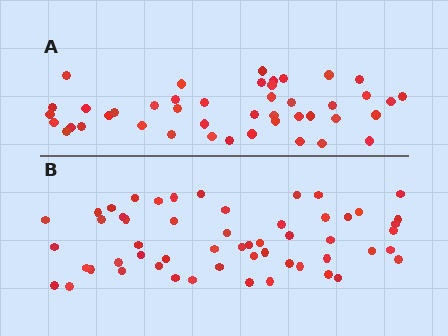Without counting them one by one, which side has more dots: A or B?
Region B (the bottom region) has more dots.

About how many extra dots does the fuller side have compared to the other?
Region B has roughly 12 or so more dots than region A.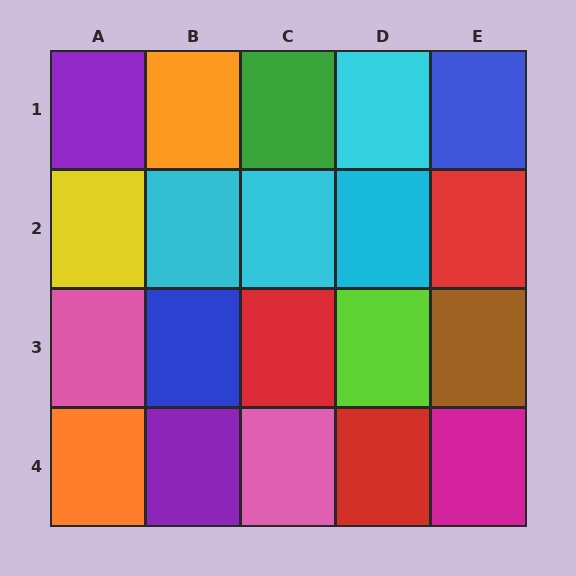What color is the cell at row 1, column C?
Green.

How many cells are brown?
1 cell is brown.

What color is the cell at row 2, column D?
Cyan.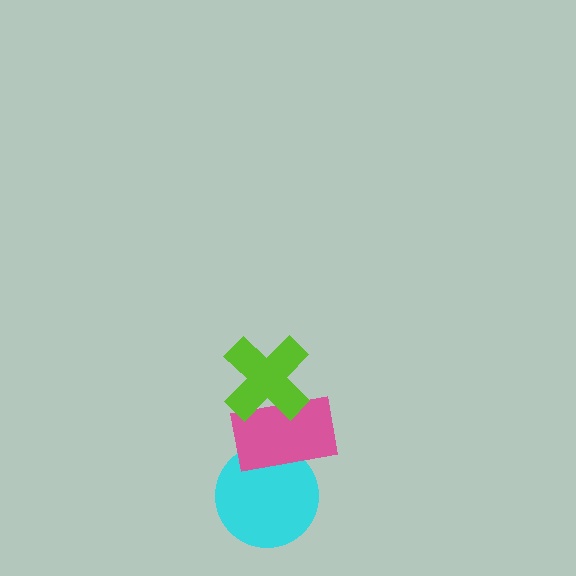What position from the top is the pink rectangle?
The pink rectangle is 2nd from the top.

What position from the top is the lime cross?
The lime cross is 1st from the top.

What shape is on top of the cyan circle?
The pink rectangle is on top of the cyan circle.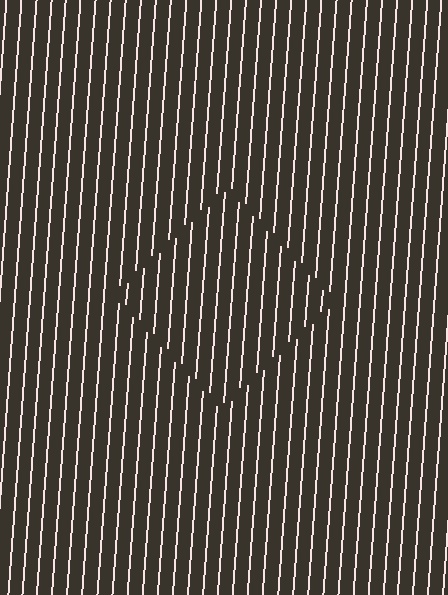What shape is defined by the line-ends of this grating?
An illusory square. The interior of the shape contains the same grating, shifted by half a period — the contour is defined by the phase discontinuity where line-ends from the inner and outer gratings abut.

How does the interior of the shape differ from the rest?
The interior of the shape contains the same grating, shifted by half a period — the contour is defined by the phase discontinuity where line-ends from the inner and outer gratings abut.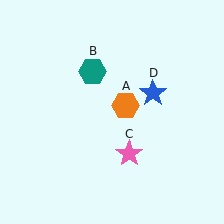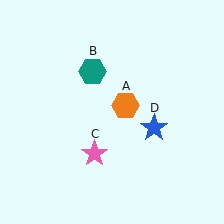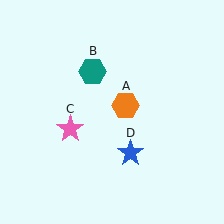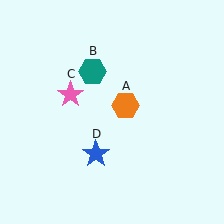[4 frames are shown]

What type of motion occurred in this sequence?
The pink star (object C), blue star (object D) rotated clockwise around the center of the scene.